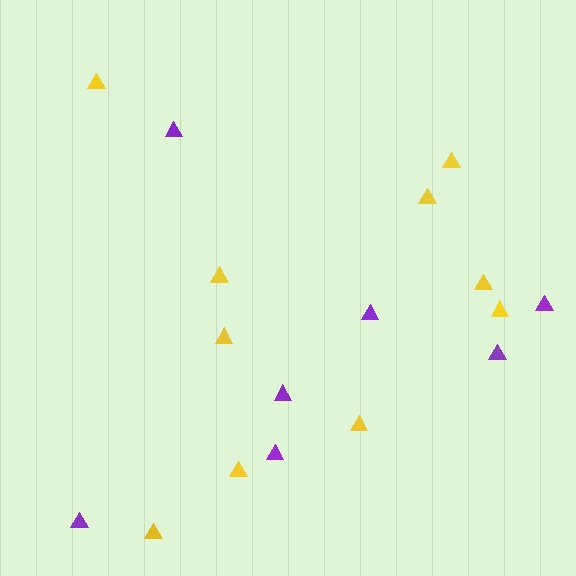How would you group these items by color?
There are 2 groups: one group of yellow triangles (10) and one group of purple triangles (7).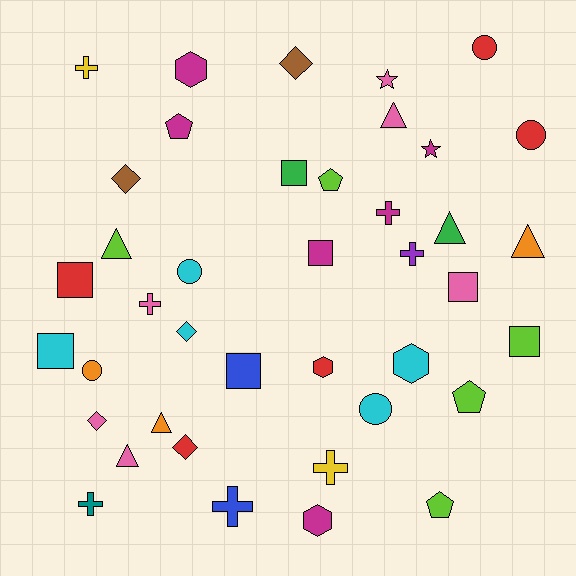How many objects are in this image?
There are 40 objects.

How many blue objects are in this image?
There are 2 blue objects.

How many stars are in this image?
There are 2 stars.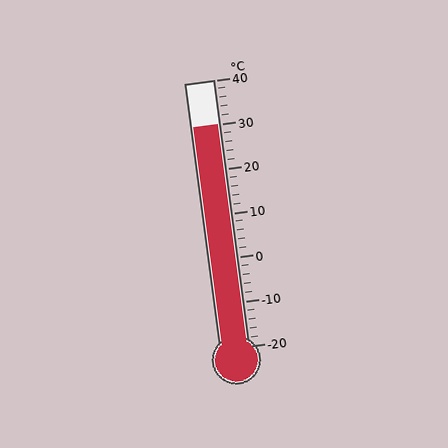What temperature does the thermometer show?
The thermometer shows approximately 30°C.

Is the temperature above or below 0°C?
The temperature is above 0°C.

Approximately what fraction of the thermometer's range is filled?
The thermometer is filled to approximately 85% of its range.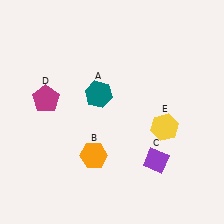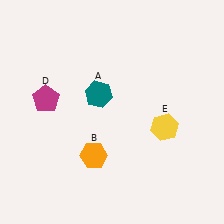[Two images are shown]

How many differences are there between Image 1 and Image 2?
There is 1 difference between the two images.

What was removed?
The purple diamond (C) was removed in Image 2.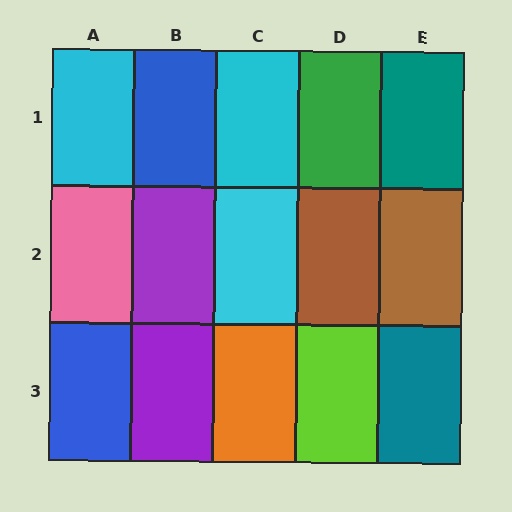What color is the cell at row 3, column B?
Purple.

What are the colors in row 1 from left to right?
Cyan, blue, cyan, green, teal.